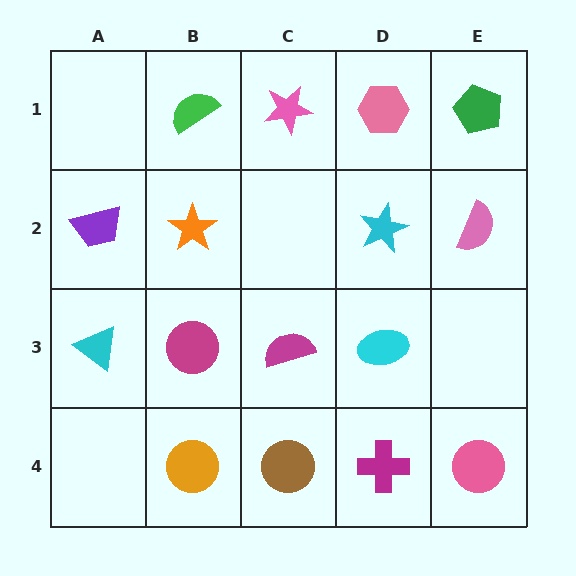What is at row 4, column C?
A brown circle.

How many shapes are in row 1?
4 shapes.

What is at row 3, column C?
A magenta semicircle.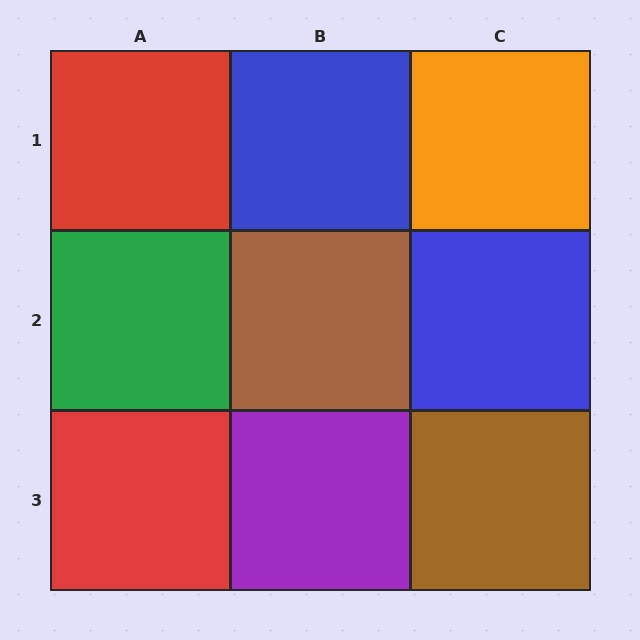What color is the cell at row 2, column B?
Brown.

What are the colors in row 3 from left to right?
Red, purple, brown.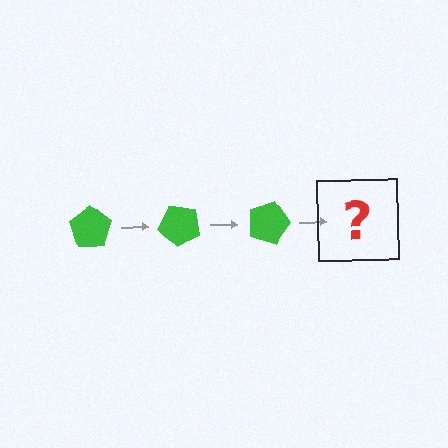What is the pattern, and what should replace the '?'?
The pattern is that the pentagon rotates 45 degrees each step. The '?' should be a green pentagon rotated 135 degrees.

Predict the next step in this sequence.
The next step is a green pentagon rotated 135 degrees.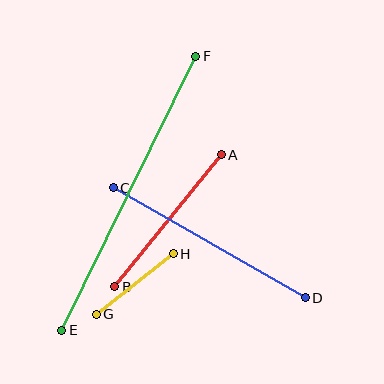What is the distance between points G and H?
The distance is approximately 98 pixels.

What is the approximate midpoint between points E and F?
The midpoint is at approximately (129, 193) pixels.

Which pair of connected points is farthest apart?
Points E and F are farthest apart.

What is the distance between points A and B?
The distance is approximately 170 pixels.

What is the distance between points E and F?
The distance is approximately 305 pixels.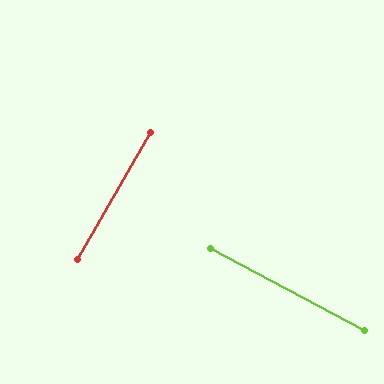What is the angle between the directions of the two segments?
Approximately 88 degrees.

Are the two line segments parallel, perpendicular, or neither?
Perpendicular — they meet at approximately 88°.